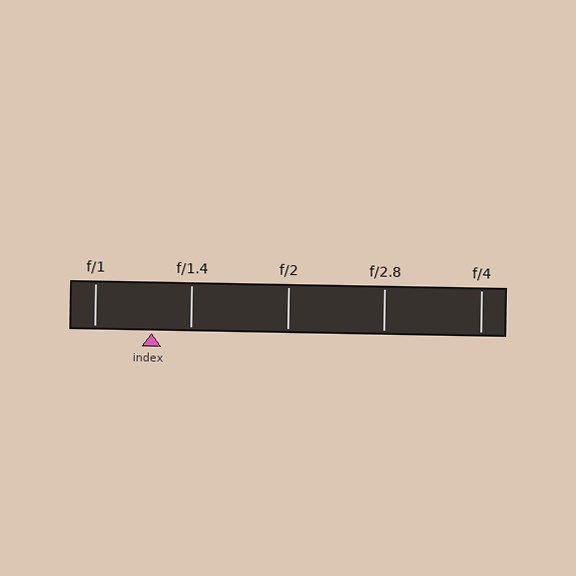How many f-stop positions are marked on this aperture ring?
There are 5 f-stop positions marked.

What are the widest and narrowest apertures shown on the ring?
The widest aperture shown is f/1 and the narrowest is f/4.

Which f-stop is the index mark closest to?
The index mark is closest to f/1.4.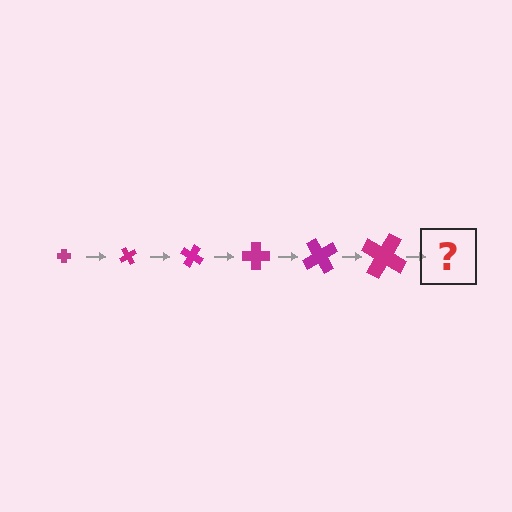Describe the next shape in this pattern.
It should be a cross, larger than the previous one and rotated 360 degrees from the start.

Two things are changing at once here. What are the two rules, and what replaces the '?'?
The two rules are that the cross grows larger each step and it rotates 60 degrees each step. The '?' should be a cross, larger than the previous one and rotated 360 degrees from the start.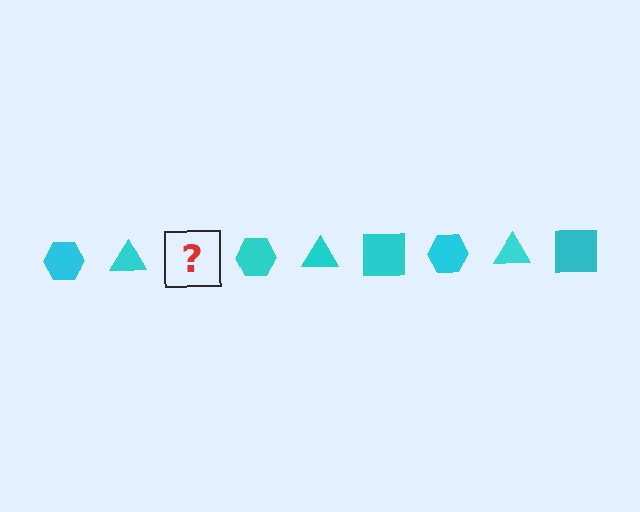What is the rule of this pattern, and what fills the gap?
The rule is that the pattern cycles through hexagon, triangle, square shapes in cyan. The gap should be filled with a cyan square.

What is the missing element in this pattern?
The missing element is a cyan square.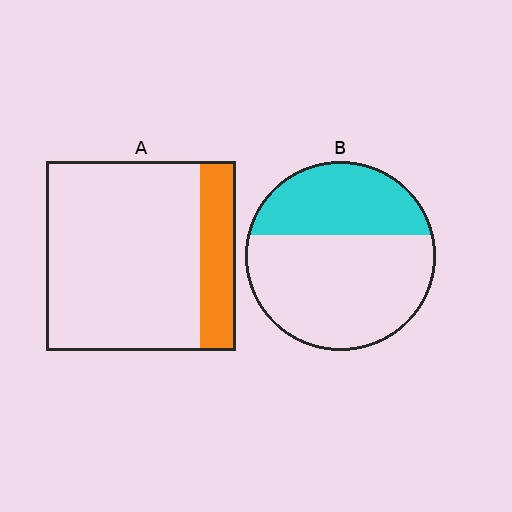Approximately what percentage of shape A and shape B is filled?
A is approximately 20% and B is approximately 35%.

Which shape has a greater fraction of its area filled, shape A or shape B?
Shape B.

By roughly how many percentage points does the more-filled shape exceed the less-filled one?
By roughly 15 percentage points (B over A).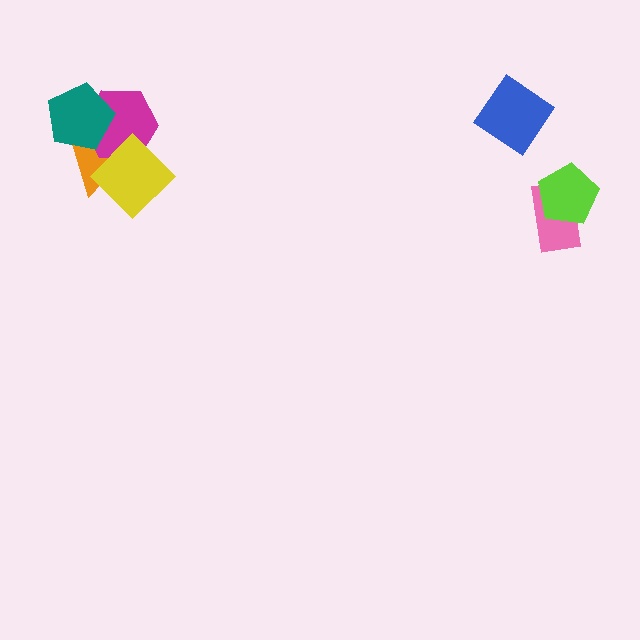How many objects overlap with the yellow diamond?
2 objects overlap with the yellow diamond.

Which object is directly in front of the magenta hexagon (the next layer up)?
The teal pentagon is directly in front of the magenta hexagon.